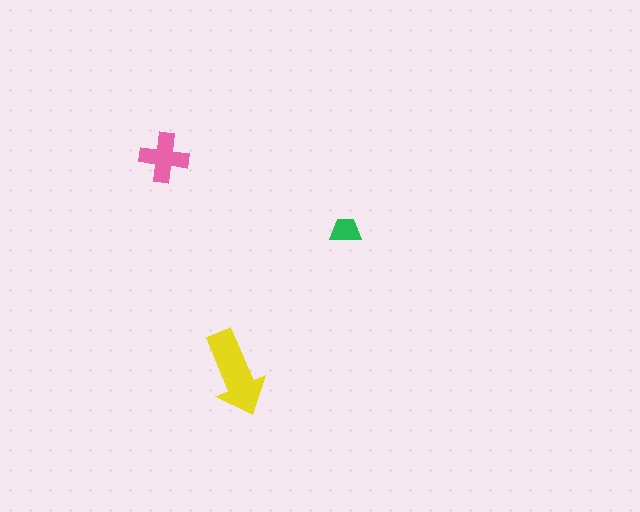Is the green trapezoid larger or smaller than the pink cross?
Smaller.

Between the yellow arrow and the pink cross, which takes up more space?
The yellow arrow.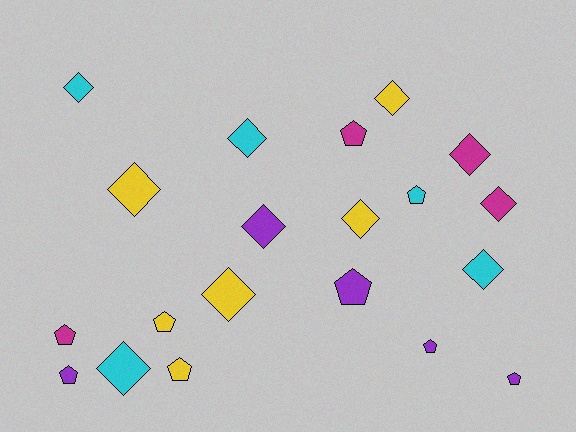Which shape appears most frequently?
Diamond, with 11 objects.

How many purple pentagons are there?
There are 4 purple pentagons.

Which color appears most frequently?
Yellow, with 6 objects.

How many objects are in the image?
There are 20 objects.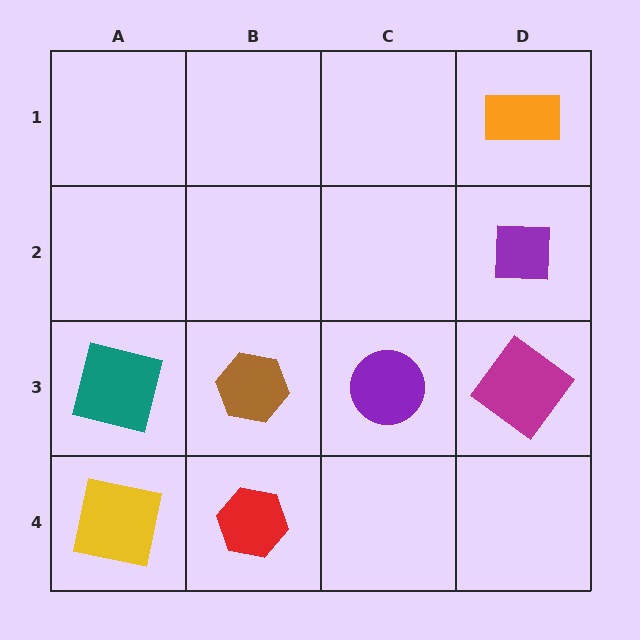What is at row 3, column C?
A purple circle.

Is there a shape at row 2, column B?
No, that cell is empty.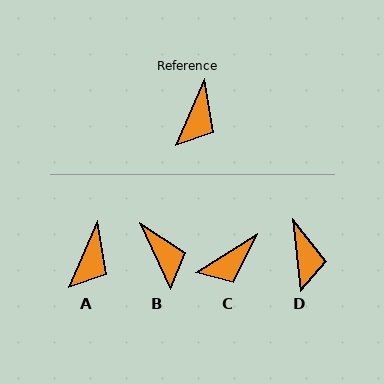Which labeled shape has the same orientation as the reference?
A.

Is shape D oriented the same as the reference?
No, it is off by about 29 degrees.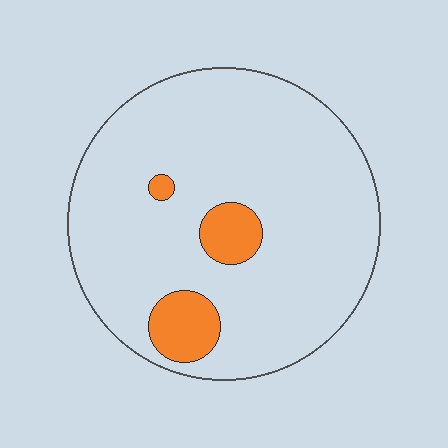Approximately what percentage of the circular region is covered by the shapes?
Approximately 10%.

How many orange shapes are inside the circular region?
3.